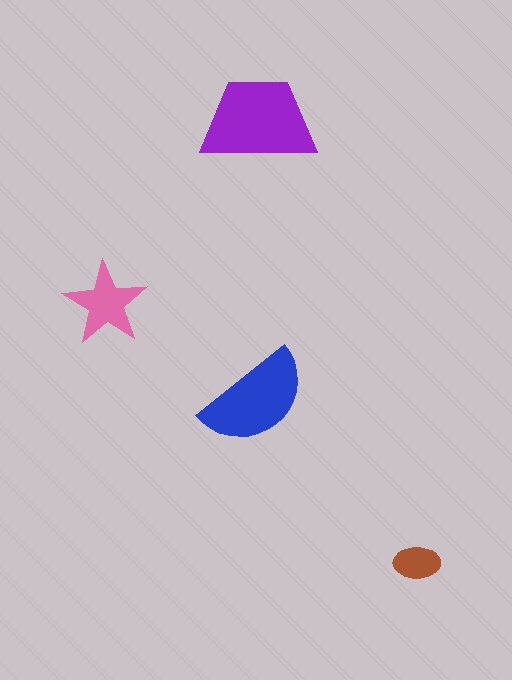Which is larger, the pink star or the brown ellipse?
The pink star.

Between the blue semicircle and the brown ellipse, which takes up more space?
The blue semicircle.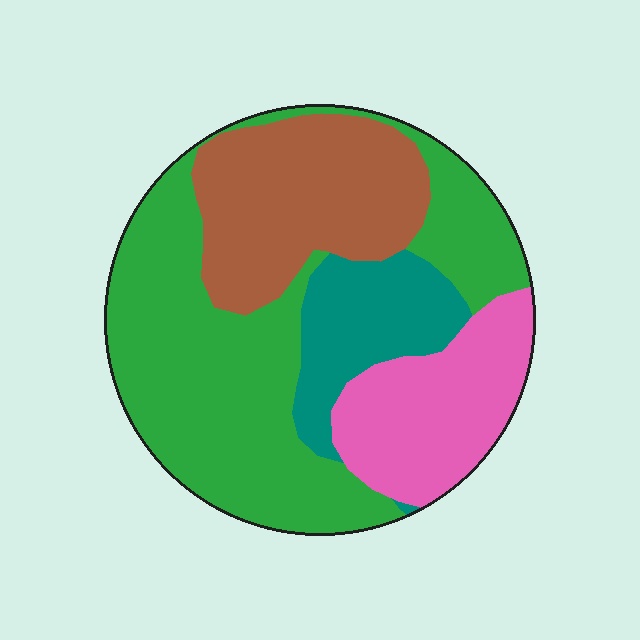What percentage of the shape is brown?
Brown takes up between a sixth and a third of the shape.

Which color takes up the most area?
Green, at roughly 45%.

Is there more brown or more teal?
Brown.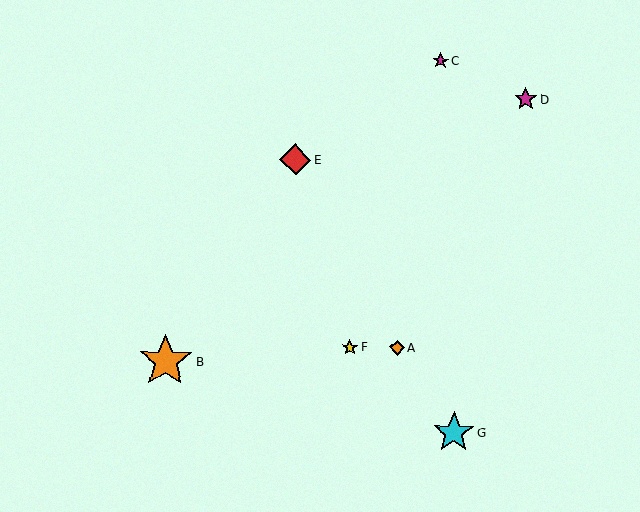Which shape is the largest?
The orange star (labeled B) is the largest.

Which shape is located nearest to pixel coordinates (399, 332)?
The orange diamond (labeled A) at (397, 347) is nearest to that location.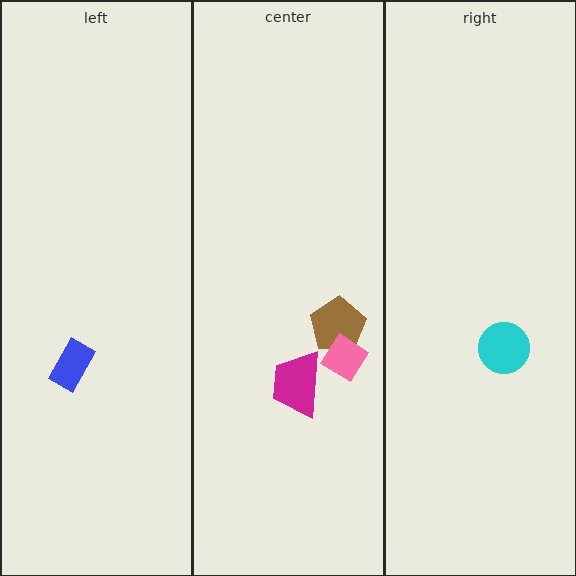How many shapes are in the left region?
1.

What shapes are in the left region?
The blue rectangle.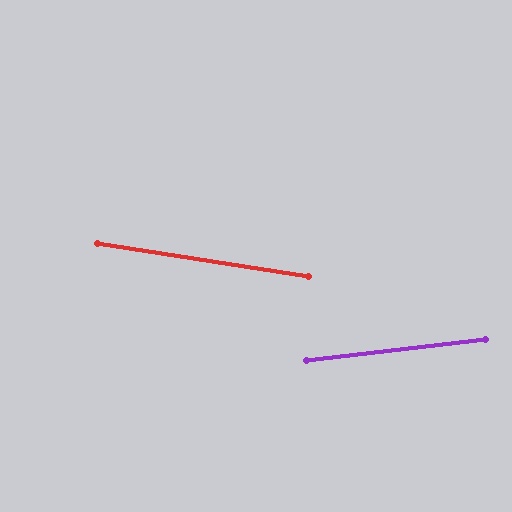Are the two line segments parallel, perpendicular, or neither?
Neither parallel nor perpendicular — they differ by about 16°.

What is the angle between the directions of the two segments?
Approximately 16 degrees.